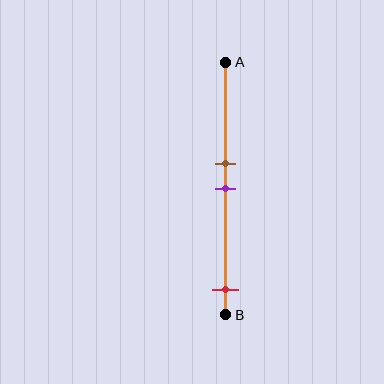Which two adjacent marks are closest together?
The brown and purple marks are the closest adjacent pair.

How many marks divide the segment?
There are 3 marks dividing the segment.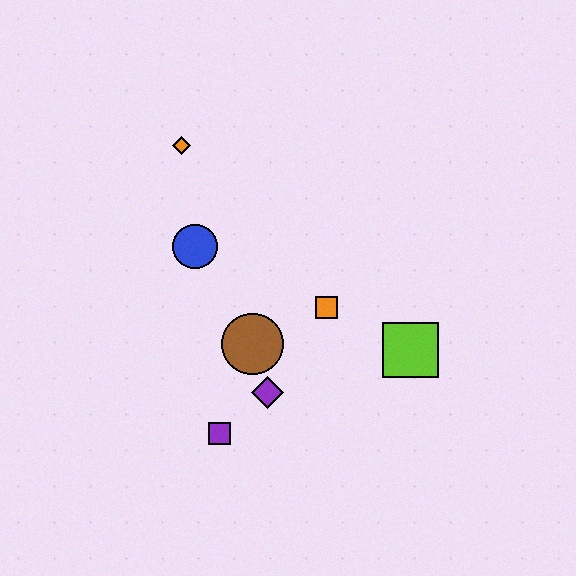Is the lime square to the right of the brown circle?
Yes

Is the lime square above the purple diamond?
Yes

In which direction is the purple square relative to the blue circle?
The purple square is below the blue circle.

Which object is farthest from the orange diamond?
The lime square is farthest from the orange diamond.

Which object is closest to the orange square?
The brown circle is closest to the orange square.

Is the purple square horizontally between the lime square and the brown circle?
No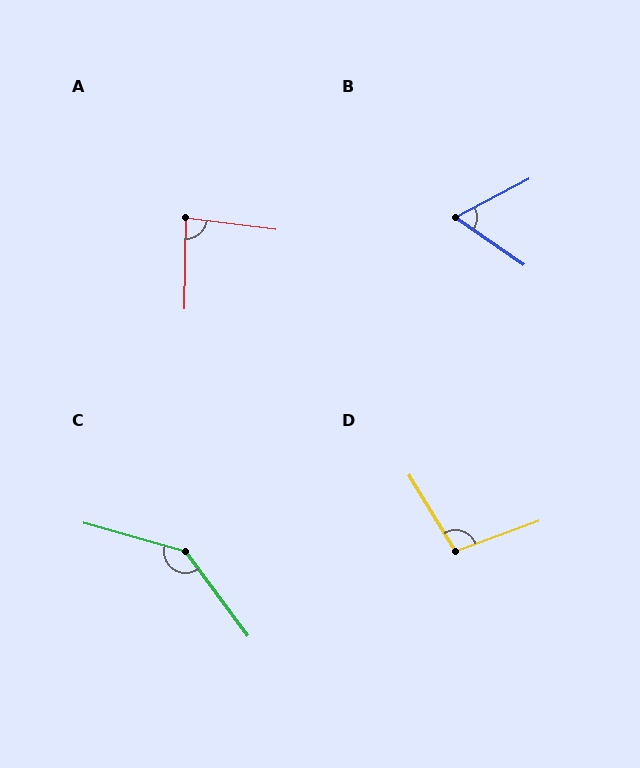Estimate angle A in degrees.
Approximately 84 degrees.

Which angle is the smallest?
B, at approximately 62 degrees.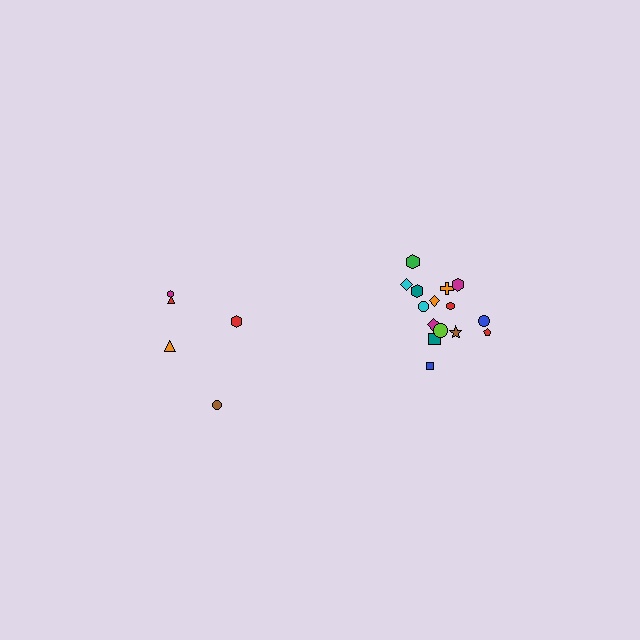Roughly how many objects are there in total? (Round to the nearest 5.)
Roughly 20 objects in total.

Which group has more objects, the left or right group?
The right group.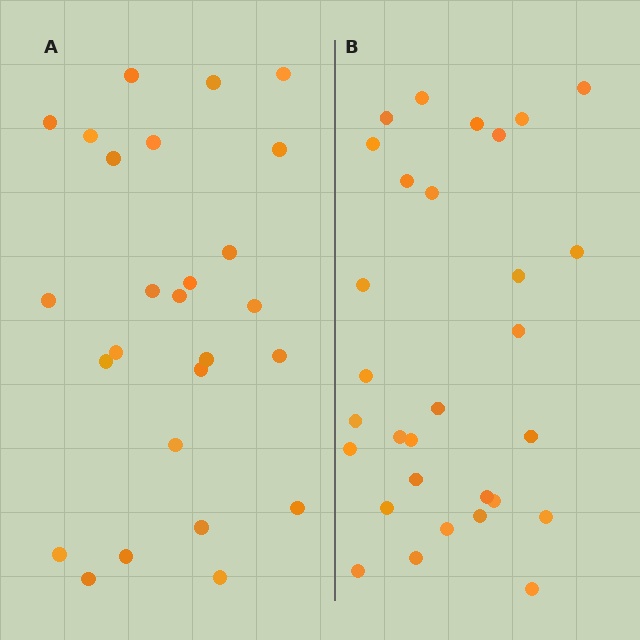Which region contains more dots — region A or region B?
Region B (the right region) has more dots.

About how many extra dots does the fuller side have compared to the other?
Region B has about 4 more dots than region A.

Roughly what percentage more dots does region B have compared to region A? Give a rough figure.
About 15% more.